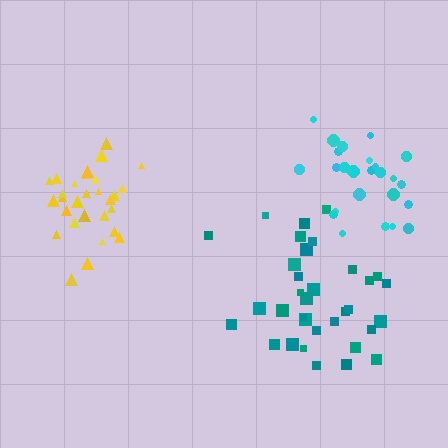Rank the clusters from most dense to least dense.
yellow, cyan, teal.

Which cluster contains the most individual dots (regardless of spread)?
Teal (34).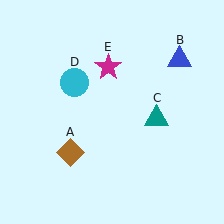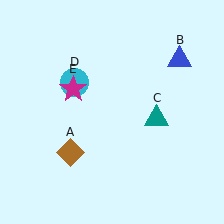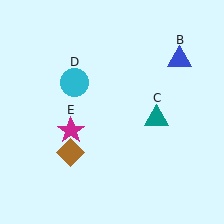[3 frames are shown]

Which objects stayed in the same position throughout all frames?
Brown diamond (object A) and blue triangle (object B) and teal triangle (object C) and cyan circle (object D) remained stationary.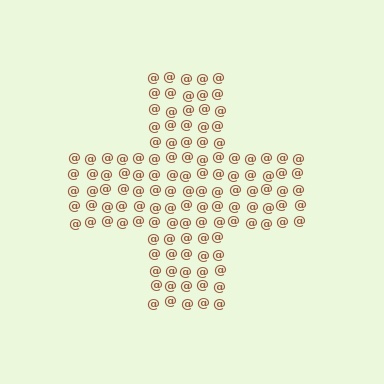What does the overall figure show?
The overall figure shows a cross.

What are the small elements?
The small elements are at signs.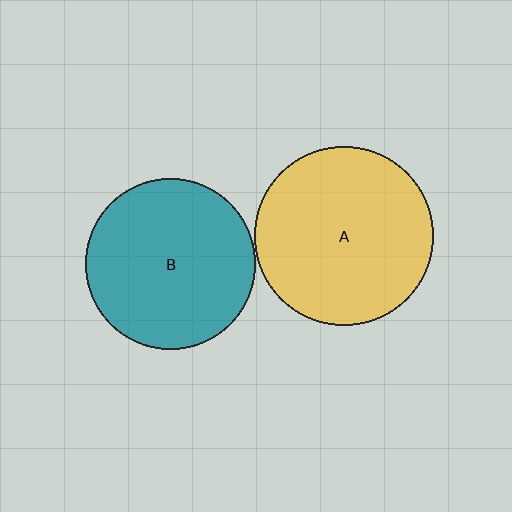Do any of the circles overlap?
No, none of the circles overlap.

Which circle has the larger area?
Circle A (yellow).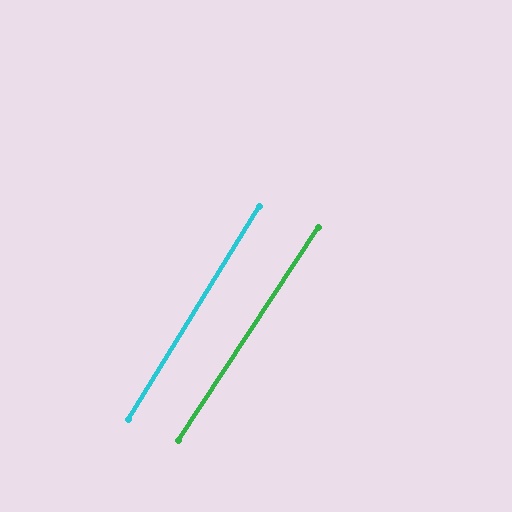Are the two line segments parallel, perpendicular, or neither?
Parallel — their directions differ by only 1.9°.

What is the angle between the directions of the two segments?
Approximately 2 degrees.